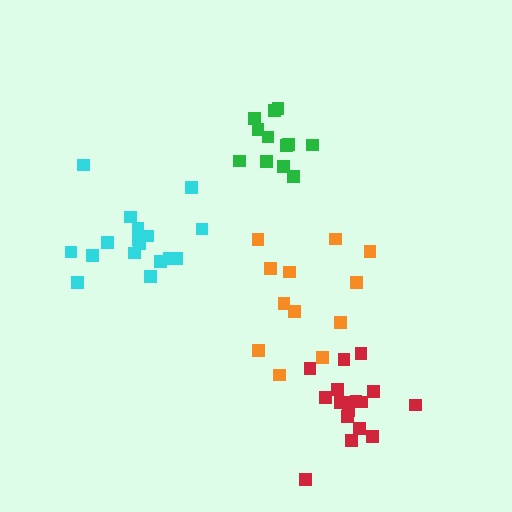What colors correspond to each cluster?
The clusters are colored: orange, cyan, red, green.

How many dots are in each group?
Group 1: 12 dots, Group 2: 17 dots, Group 3: 17 dots, Group 4: 12 dots (58 total).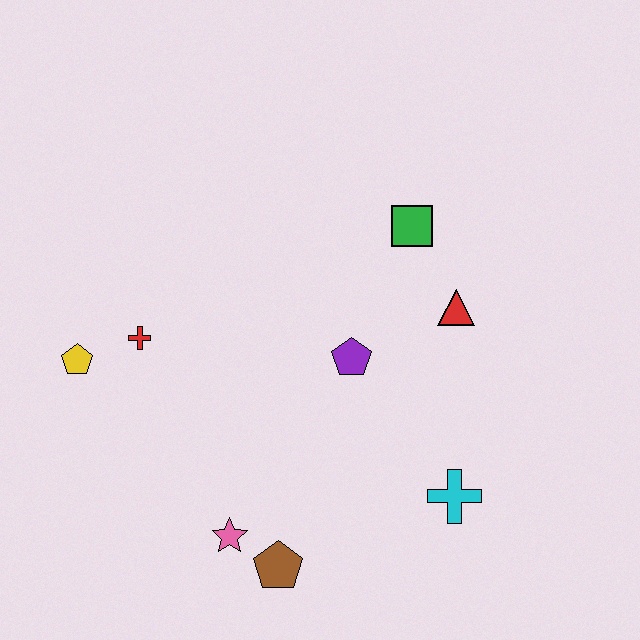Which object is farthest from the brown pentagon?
The green square is farthest from the brown pentagon.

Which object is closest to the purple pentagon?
The red triangle is closest to the purple pentagon.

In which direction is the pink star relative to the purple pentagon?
The pink star is below the purple pentagon.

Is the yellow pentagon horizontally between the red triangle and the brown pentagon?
No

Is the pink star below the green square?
Yes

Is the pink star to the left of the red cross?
No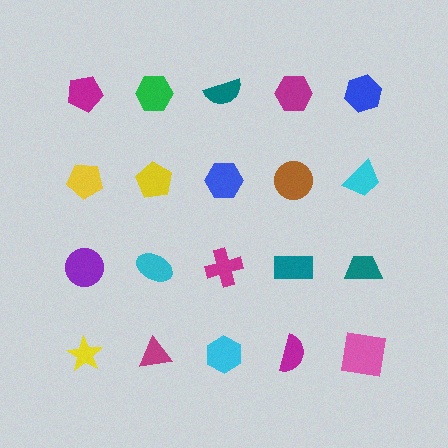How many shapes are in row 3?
5 shapes.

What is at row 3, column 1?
A purple circle.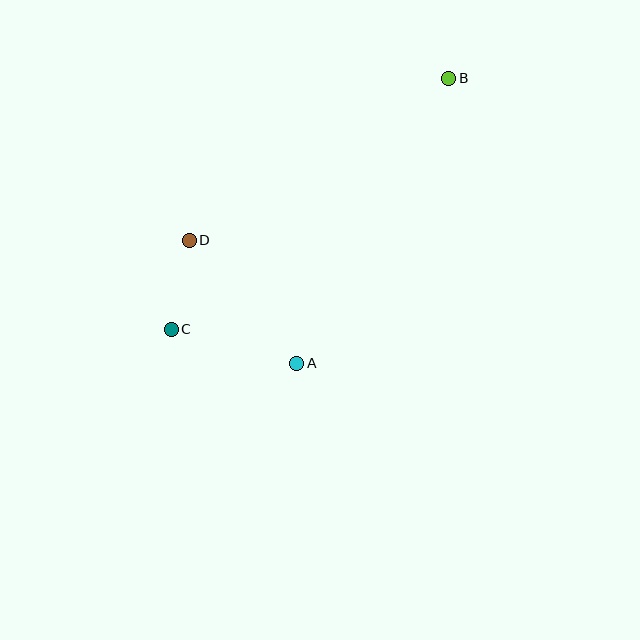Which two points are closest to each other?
Points C and D are closest to each other.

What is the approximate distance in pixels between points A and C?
The distance between A and C is approximately 130 pixels.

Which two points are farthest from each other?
Points B and C are farthest from each other.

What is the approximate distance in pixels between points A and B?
The distance between A and B is approximately 323 pixels.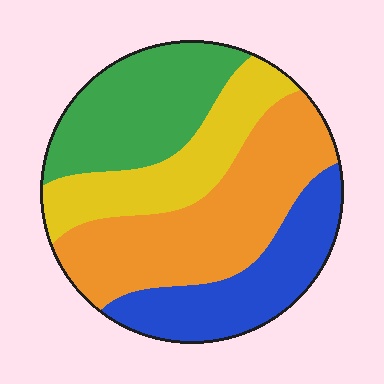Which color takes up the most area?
Orange, at roughly 35%.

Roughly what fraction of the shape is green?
Green takes up about one quarter (1/4) of the shape.